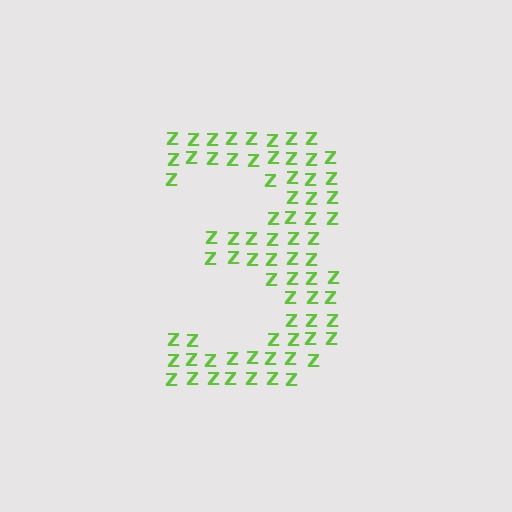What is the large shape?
The large shape is the digit 3.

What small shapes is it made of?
It is made of small letter Z's.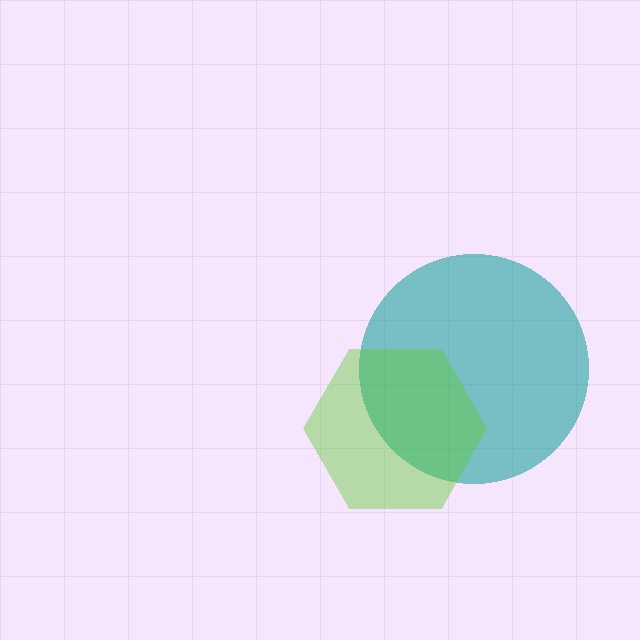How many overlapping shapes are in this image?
There are 2 overlapping shapes in the image.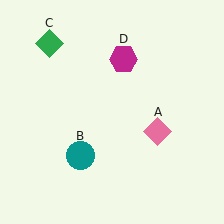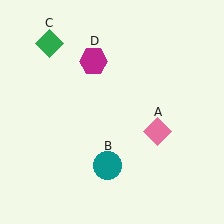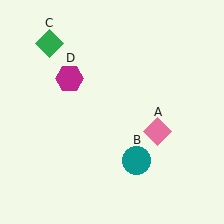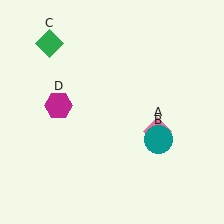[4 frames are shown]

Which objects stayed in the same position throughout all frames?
Pink diamond (object A) and green diamond (object C) remained stationary.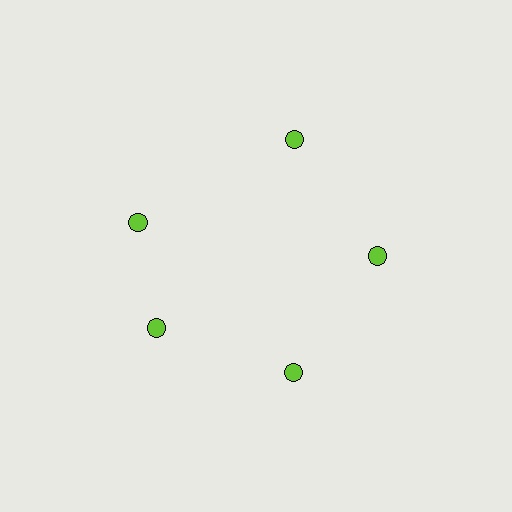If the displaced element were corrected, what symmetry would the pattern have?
It would have 5-fold rotational symmetry — the pattern would map onto itself every 72 degrees.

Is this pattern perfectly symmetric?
No. The 5 lime circles are arranged in a ring, but one element near the 10 o'clock position is rotated out of alignment along the ring, breaking the 5-fold rotational symmetry.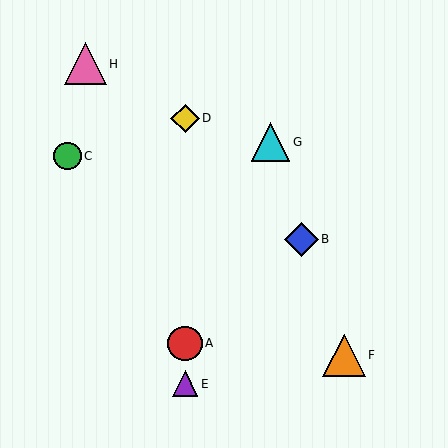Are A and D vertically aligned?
Yes, both are at x≈185.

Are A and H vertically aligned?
No, A is at x≈185 and H is at x≈85.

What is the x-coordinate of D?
Object D is at x≈185.